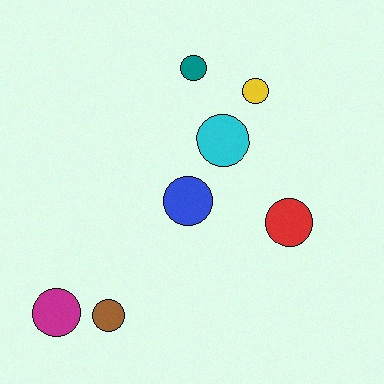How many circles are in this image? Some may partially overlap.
There are 7 circles.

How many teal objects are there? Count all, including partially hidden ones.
There is 1 teal object.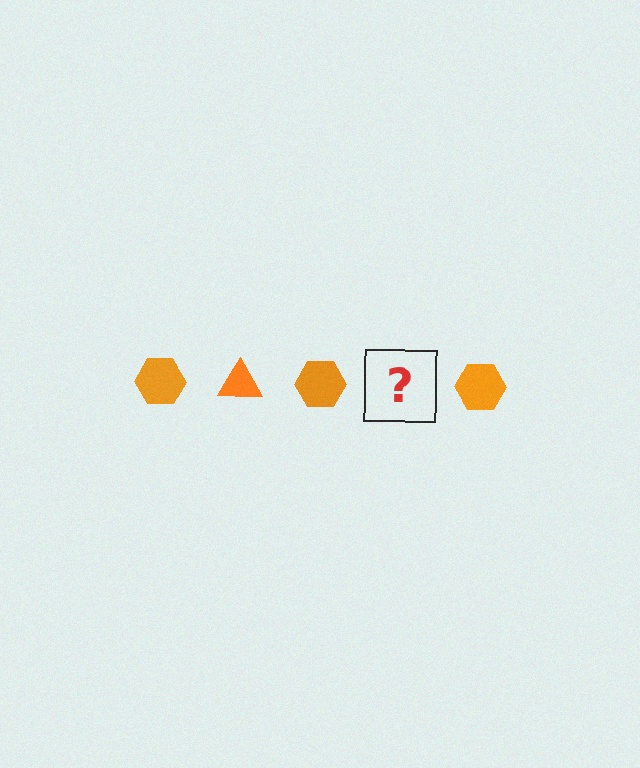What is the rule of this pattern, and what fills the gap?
The rule is that the pattern cycles through hexagon, triangle shapes in orange. The gap should be filled with an orange triangle.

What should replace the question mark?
The question mark should be replaced with an orange triangle.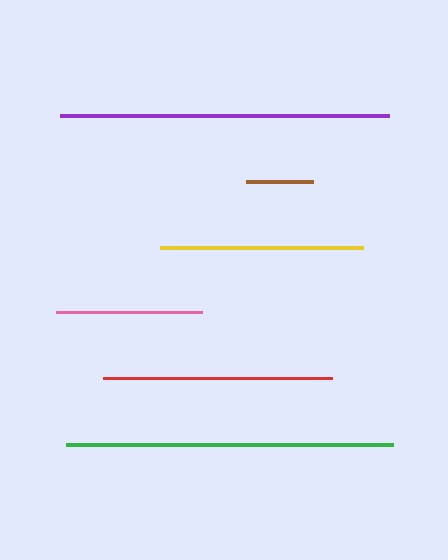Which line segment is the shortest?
The brown line is the shortest at approximately 68 pixels.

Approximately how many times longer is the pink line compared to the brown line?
The pink line is approximately 2.2 times the length of the brown line.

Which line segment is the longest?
The purple line is the longest at approximately 328 pixels.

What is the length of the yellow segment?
The yellow segment is approximately 203 pixels long.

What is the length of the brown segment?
The brown segment is approximately 68 pixels long.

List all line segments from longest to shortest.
From longest to shortest: purple, green, red, yellow, pink, brown.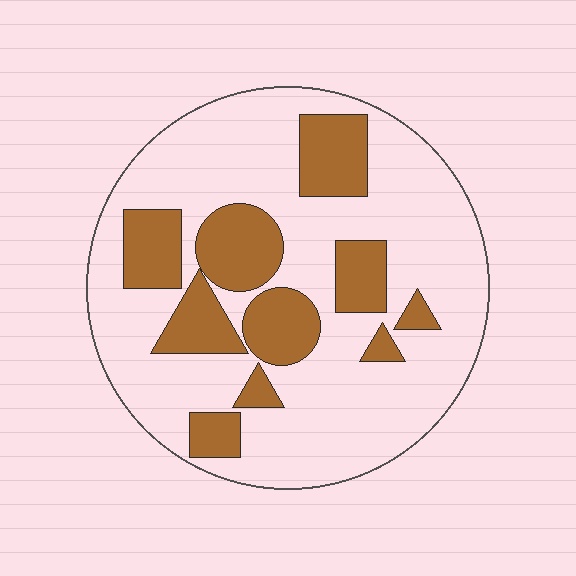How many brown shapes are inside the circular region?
10.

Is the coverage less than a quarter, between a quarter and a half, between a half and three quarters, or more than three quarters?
Between a quarter and a half.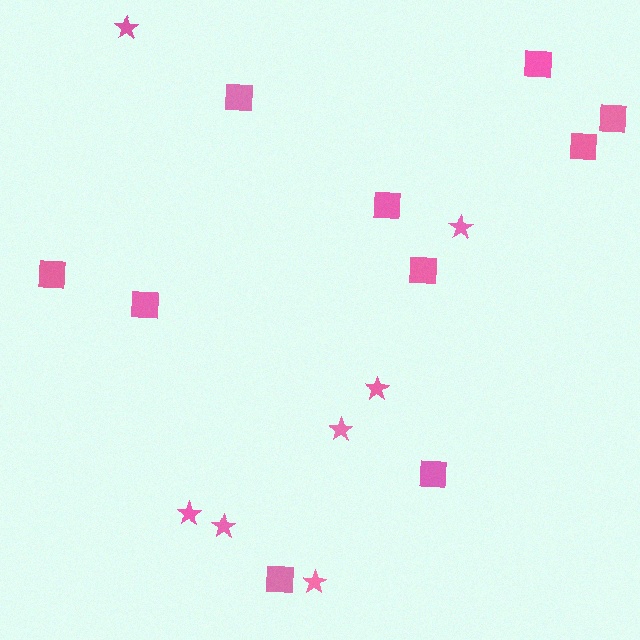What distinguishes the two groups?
There are 2 groups: one group of squares (10) and one group of stars (7).